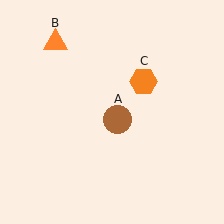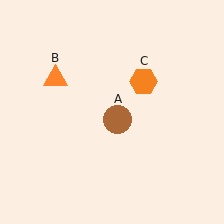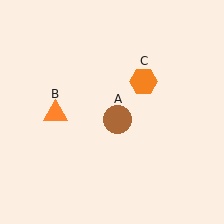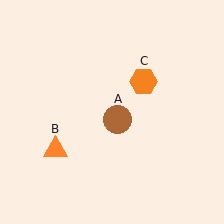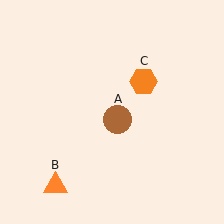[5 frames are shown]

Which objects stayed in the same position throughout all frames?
Brown circle (object A) and orange hexagon (object C) remained stationary.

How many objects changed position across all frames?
1 object changed position: orange triangle (object B).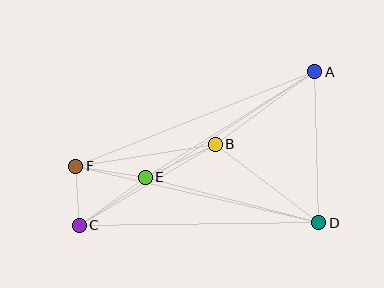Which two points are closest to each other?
Points C and F are closest to each other.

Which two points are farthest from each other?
Points A and C are farthest from each other.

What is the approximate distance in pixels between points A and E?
The distance between A and E is approximately 200 pixels.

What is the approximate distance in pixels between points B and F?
The distance between B and F is approximately 142 pixels.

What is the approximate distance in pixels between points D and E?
The distance between D and E is approximately 180 pixels.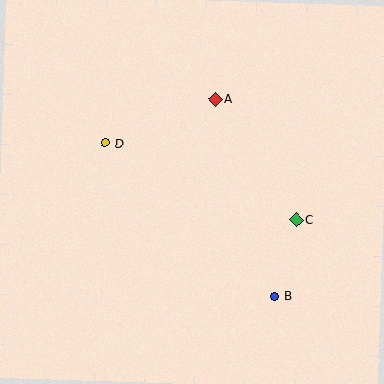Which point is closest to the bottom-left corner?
Point D is closest to the bottom-left corner.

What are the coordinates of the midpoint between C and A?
The midpoint between C and A is at (256, 159).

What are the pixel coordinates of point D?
Point D is at (105, 143).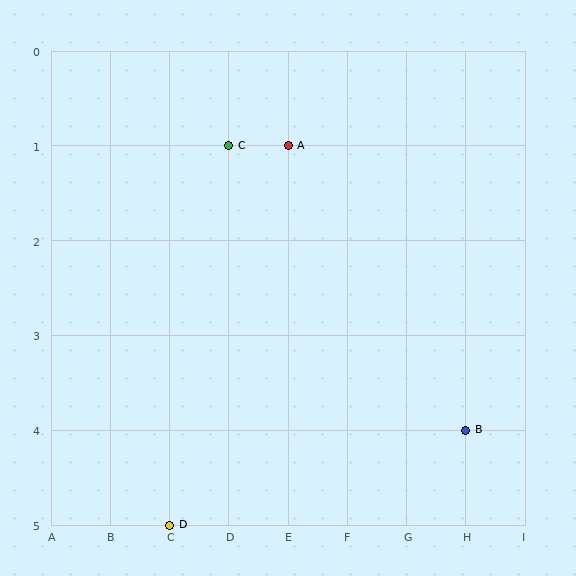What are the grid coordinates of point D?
Point D is at grid coordinates (C, 5).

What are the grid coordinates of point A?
Point A is at grid coordinates (E, 1).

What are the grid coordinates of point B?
Point B is at grid coordinates (H, 4).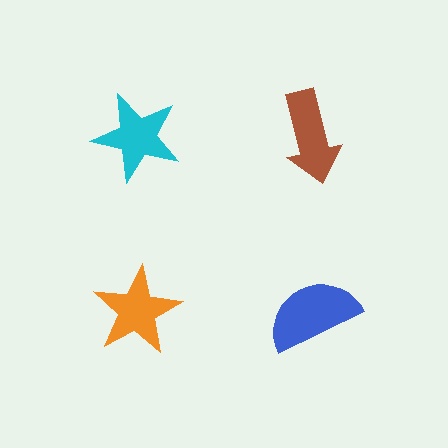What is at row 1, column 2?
A brown arrow.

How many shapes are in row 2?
2 shapes.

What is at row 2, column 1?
An orange star.